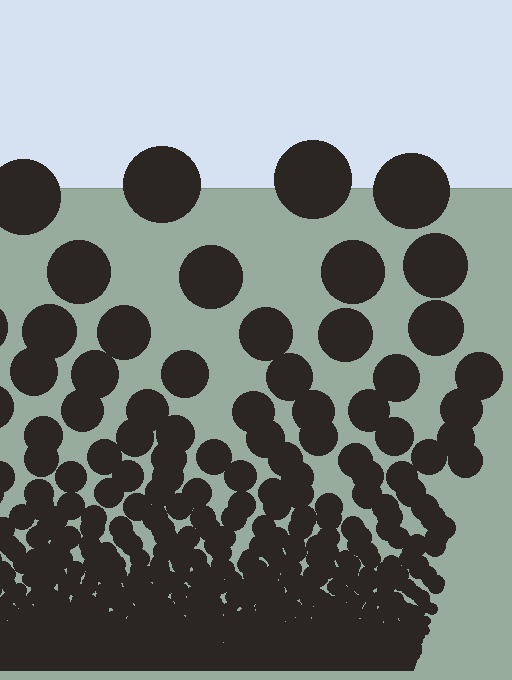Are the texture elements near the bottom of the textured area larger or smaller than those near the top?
Smaller. The gradient is inverted — elements near the bottom are smaller and denser.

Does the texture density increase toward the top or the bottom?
Density increases toward the bottom.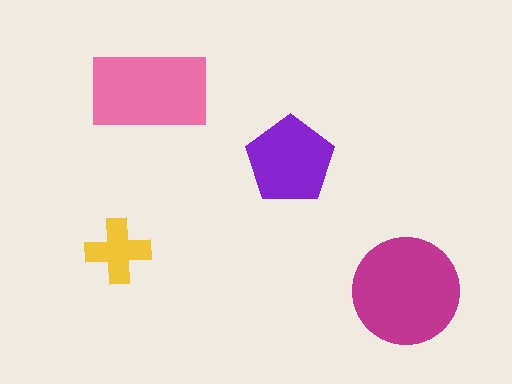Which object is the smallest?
The yellow cross.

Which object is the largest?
The magenta circle.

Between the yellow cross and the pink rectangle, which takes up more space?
The pink rectangle.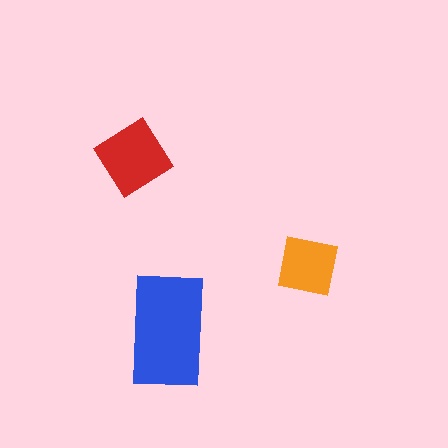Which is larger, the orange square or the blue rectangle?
The blue rectangle.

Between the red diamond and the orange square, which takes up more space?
The red diamond.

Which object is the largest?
The blue rectangle.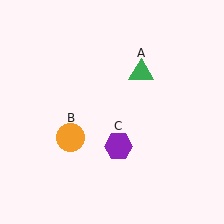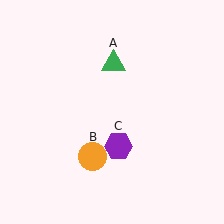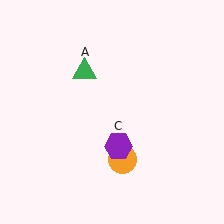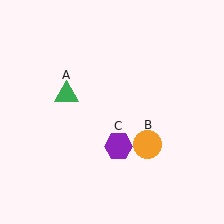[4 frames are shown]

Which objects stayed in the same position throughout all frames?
Purple hexagon (object C) remained stationary.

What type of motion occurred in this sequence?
The green triangle (object A), orange circle (object B) rotated counterclockwise around the center of the scene.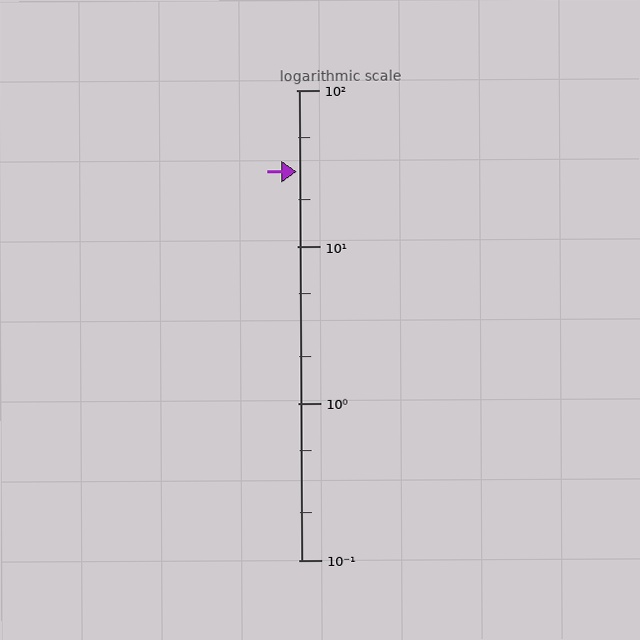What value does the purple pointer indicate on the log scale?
The pointer indicates approximately 30.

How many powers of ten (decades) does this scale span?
The scale spans 3 decades, from 0.1 to 100.